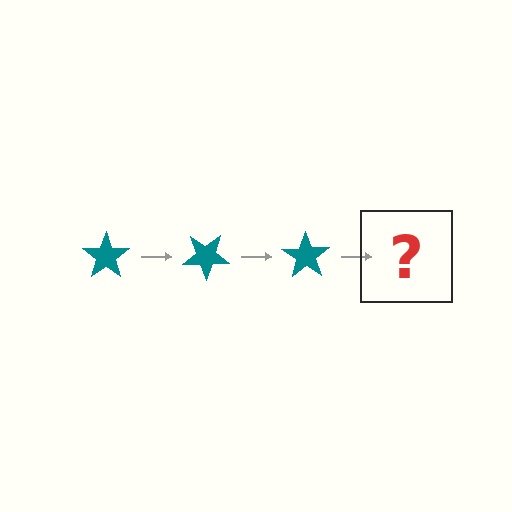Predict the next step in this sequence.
The next step is a teal star rotated 105 degrees.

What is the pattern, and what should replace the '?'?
The pattern is that the star rotates 35 degrees each step. The '?' should be a teal star rotated 105 degrees.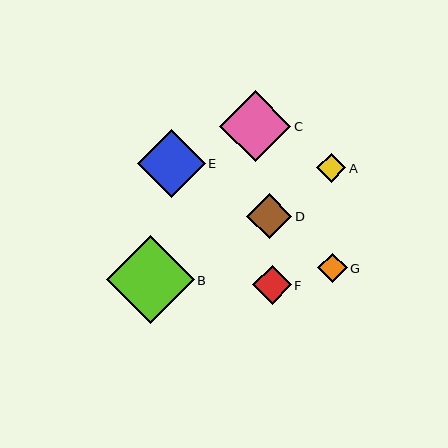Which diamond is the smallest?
Diamond G is the smallest with a size of approximately 29 pixels.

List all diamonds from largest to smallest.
From largest to smallest: B, C, E, D, F, A, G.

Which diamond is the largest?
Diamond B is the largest with a size of approximately 88 pixels.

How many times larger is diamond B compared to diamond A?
Diamond B is approximately 3.0 times the size of diamond A.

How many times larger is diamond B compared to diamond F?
Diamond B is approximately 2.3 times the size of diamond F.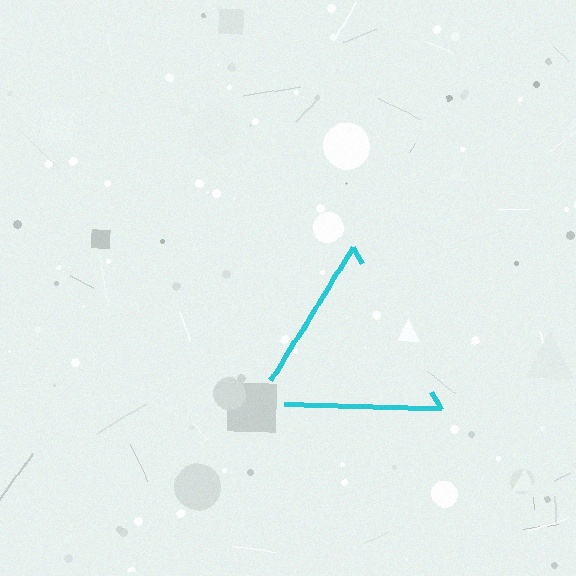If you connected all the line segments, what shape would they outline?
They would outline a triangle.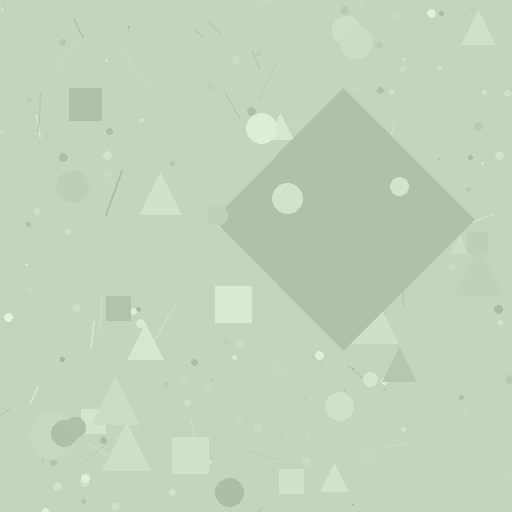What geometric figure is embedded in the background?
A diamond is embedded in the background.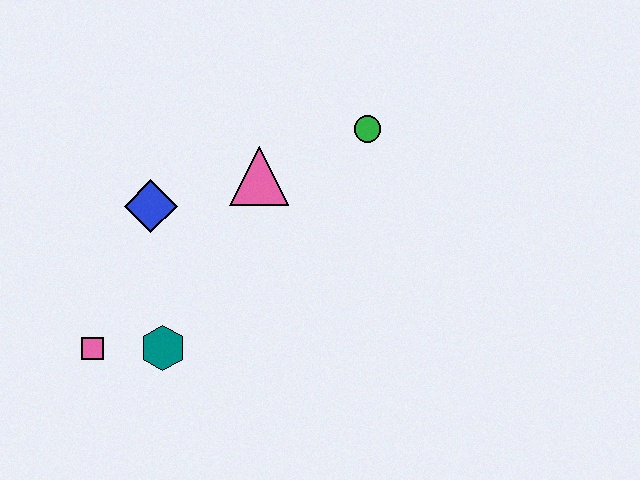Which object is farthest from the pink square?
The green circle is farthest from the pink square.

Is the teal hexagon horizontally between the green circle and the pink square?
Yes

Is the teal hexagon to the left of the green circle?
Yes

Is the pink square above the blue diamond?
No